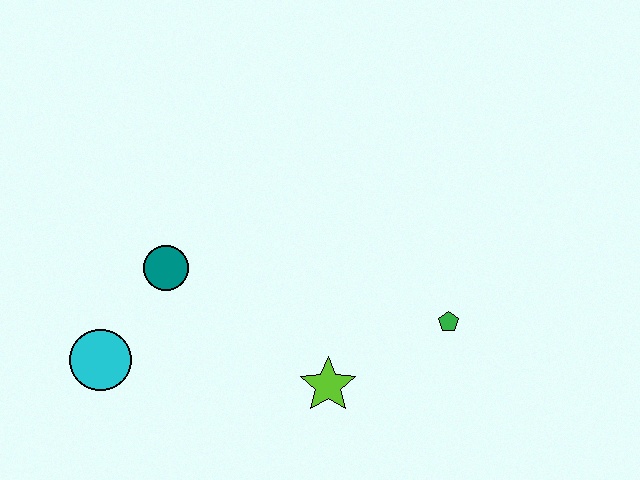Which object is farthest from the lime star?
The cyan circle is farthest from the lime star.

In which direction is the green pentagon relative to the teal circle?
The green pentagon is to the right of the teal circle.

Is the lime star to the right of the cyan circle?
Yes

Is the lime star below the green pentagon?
Yes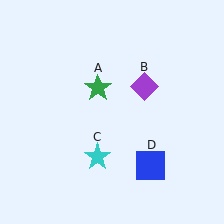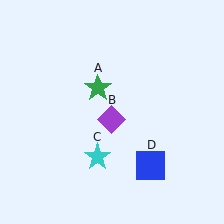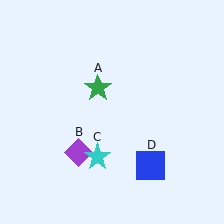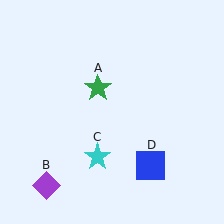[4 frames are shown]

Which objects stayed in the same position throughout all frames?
Green star (object A) and cyan star (object C) and blue square (object D) remained stationary.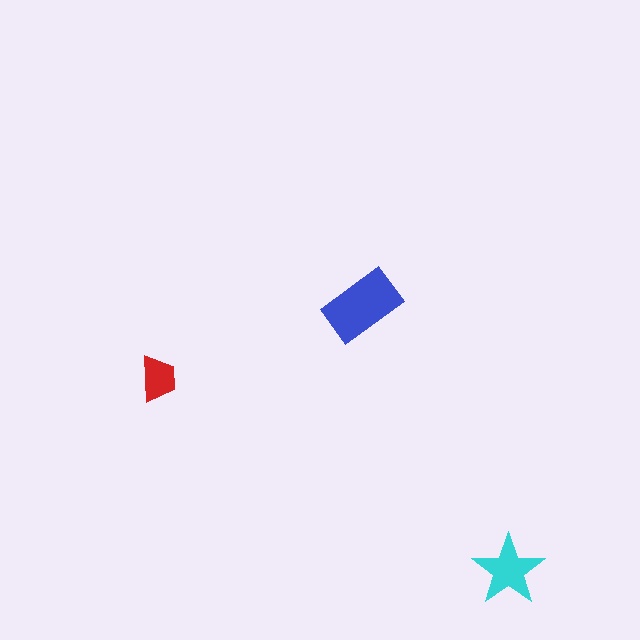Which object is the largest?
The blue rectangle.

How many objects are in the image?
There are 3 objects in the image.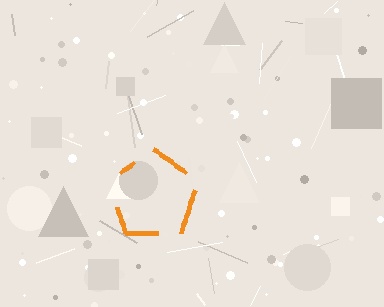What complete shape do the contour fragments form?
The contour fragments form a pentagon.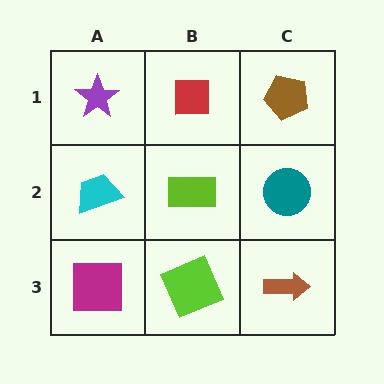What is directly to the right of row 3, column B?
A brown arrow.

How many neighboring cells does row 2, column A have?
3.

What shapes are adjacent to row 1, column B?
A lime rectangle (row 2, column B), a purple star (row 1, column A), a brown pentagon (row 1, column C).